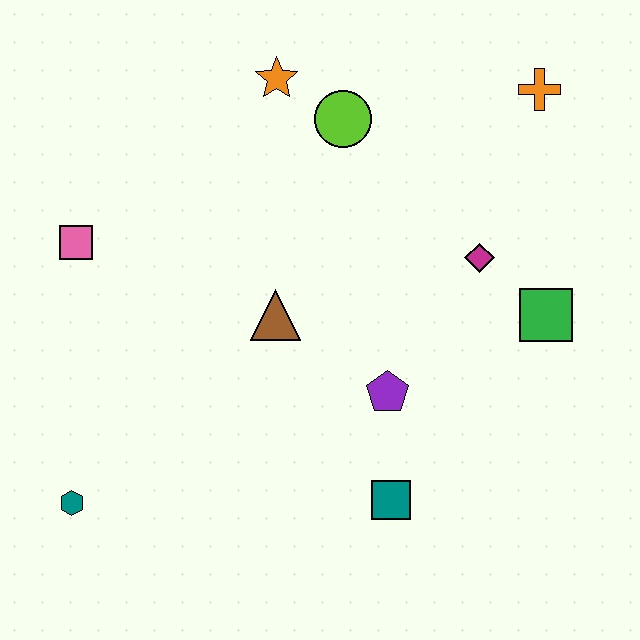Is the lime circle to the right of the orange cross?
No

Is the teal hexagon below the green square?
Yes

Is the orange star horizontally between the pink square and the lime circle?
Yes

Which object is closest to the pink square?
The brown triangle is closest to the pink square.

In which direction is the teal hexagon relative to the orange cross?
The teal hexagon is to the left of the orange cross.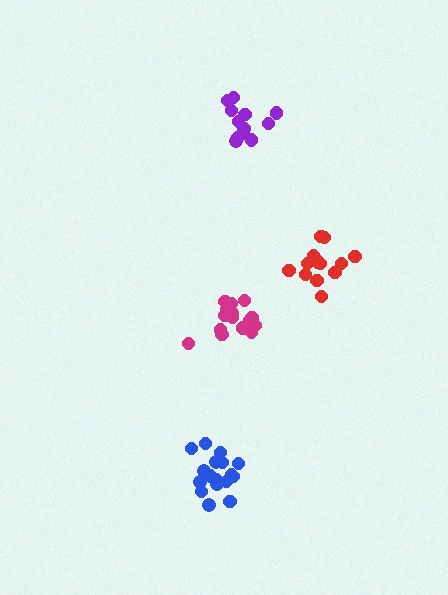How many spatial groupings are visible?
There are 4 spatial groupings.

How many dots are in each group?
Group 1: 12 dots, Group 2: 15 dots, Group 3: 14 dots, Group 4: 17 dots (58 total).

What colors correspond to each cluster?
The clusters are colored: purple, magenta, red, blue.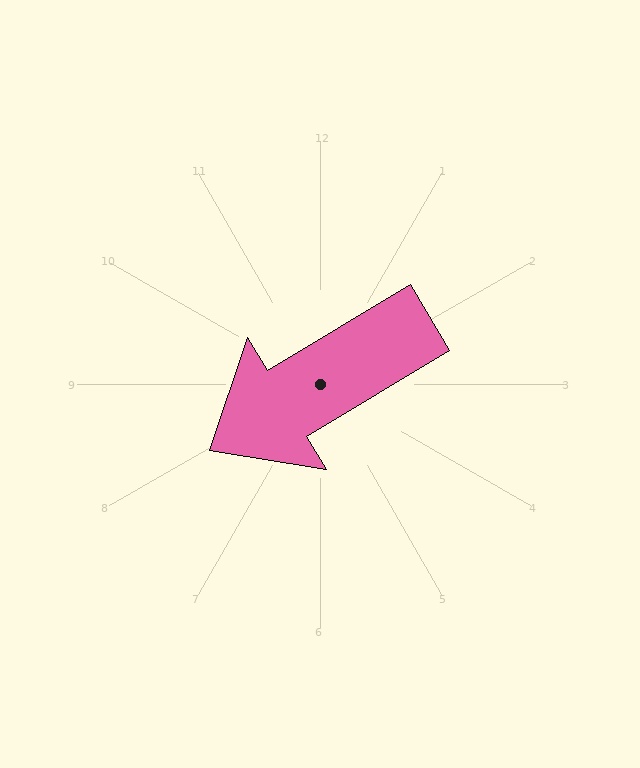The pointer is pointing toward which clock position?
Roughly 8 o'clock.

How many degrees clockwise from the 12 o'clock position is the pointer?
Approximately 239 degrees.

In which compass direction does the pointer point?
Southwest.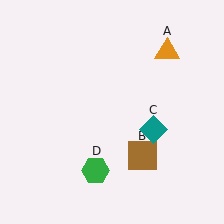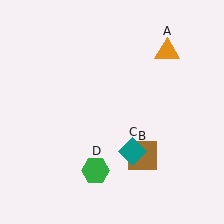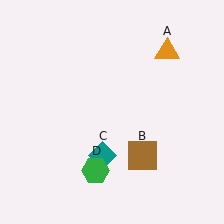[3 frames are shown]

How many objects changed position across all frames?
1 object changed position: teal diamond (object C).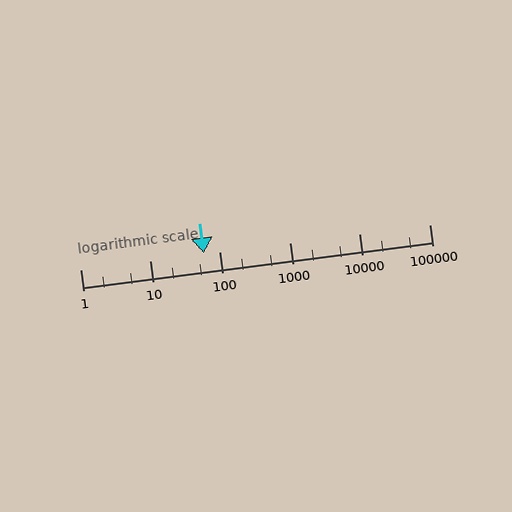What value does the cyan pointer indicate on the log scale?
The pointer indicates approximately 59.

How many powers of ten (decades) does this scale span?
The scale spans 5 decades, from 1 to 100000.